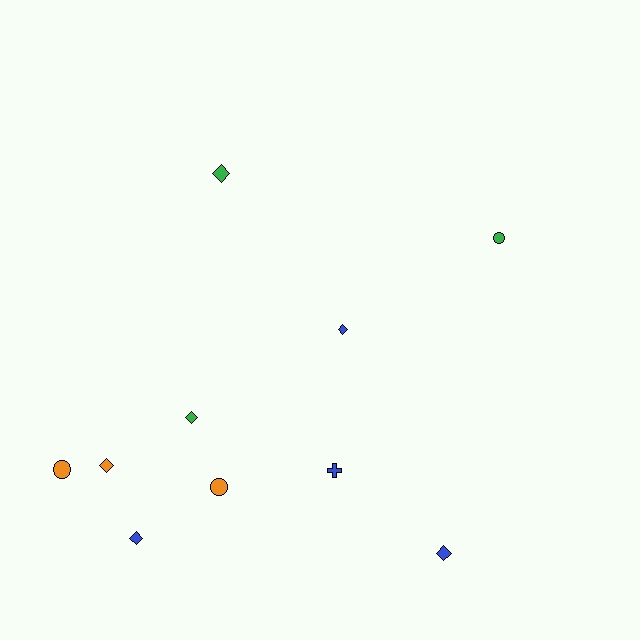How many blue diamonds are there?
There are 3 blue diamonds.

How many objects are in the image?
There are 10 objects.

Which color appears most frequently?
Blue, with 4 objects.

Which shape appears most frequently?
Diamond, with 6 objects.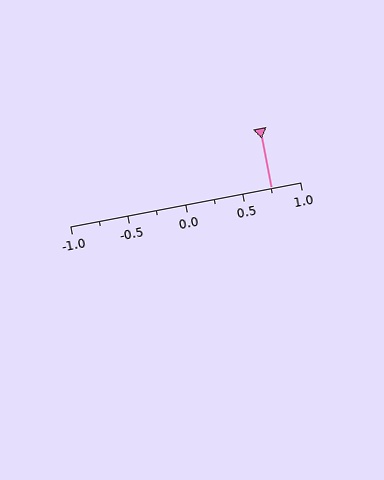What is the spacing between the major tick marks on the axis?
The major ticks are spaced 0.5 apart.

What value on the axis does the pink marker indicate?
The marker indicates approximately 0.75.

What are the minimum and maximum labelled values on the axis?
The axis runs from -1.0 to 1.0.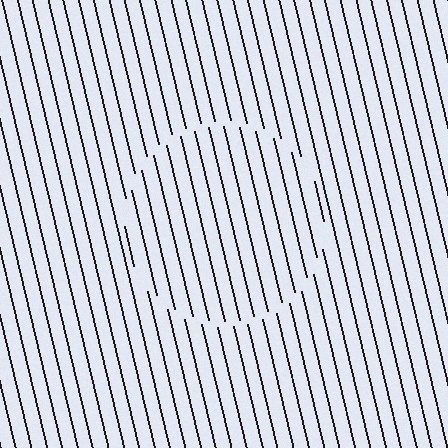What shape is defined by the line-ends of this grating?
An illusory circle. The interior of the shape contains the same grating, shifted by half a period — the contour is defined by the phase discontinuity where line-ends from the inner and outer gratings abut.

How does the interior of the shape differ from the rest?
The interior of the shape contains the same grating, shifted by half a period — the contour is defined by the phase discontinuity where line-ends from the inner and outer gratings abut.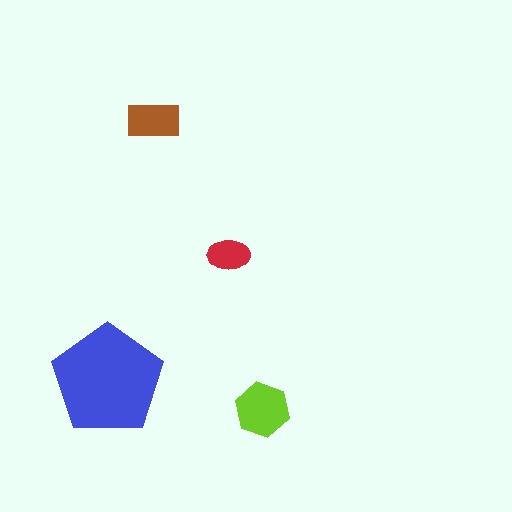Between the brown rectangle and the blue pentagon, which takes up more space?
The blue pentagon.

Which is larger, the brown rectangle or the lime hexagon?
The lime hexagon.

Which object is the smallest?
The red ellipse.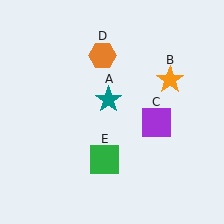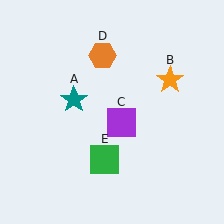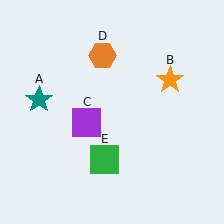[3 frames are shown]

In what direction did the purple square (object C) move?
The purple square (object C) moved left.